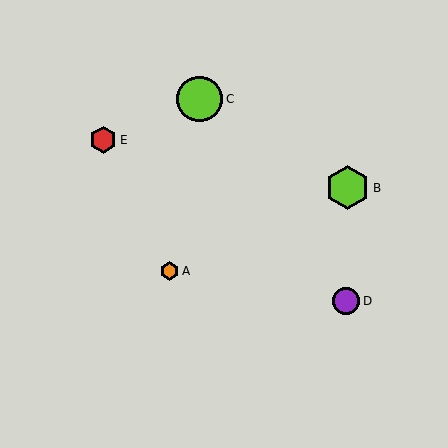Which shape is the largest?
The lime circle (labeled C) is the largest.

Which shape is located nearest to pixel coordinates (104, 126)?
The red hexagon (labeled E) at (103, 140) is nearest to that location.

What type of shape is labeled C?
Shape C is a lime circle.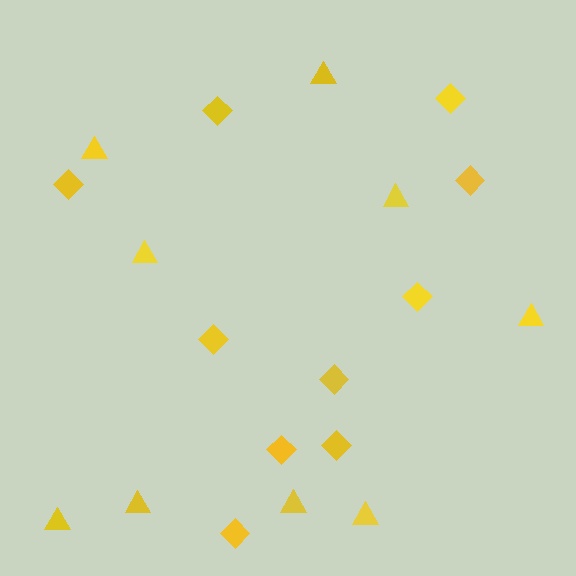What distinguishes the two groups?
There are 2 groups: one group of diamonds (10) and one group of triangles (9).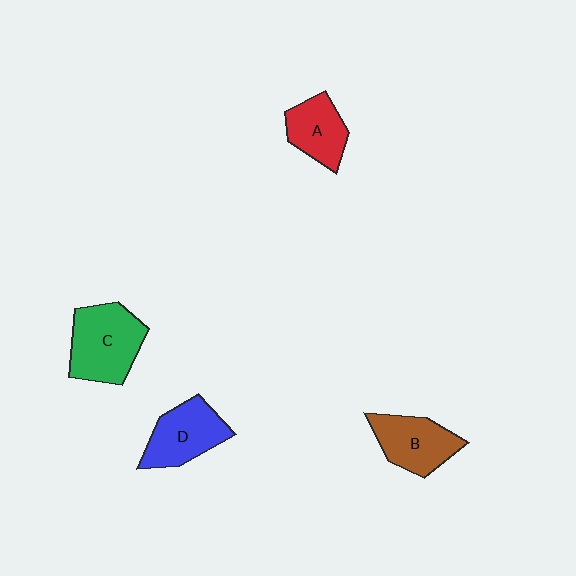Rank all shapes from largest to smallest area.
From largest to smallest: C (green), D (blue), B (brown), A (red).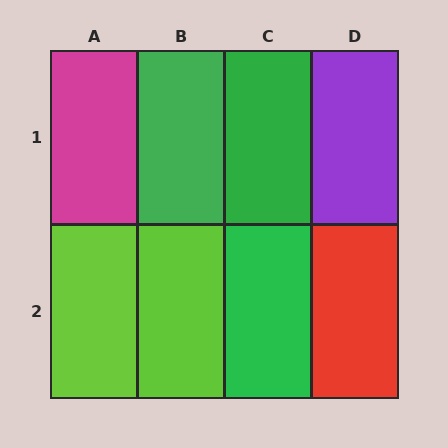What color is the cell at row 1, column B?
Green.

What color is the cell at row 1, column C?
Green.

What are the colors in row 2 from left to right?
Lime, lime, green, red.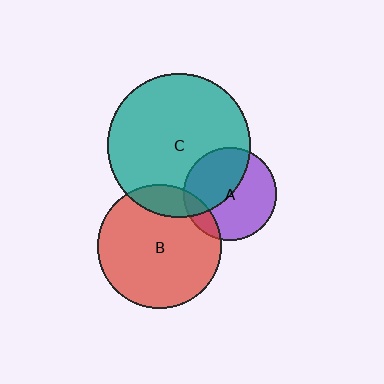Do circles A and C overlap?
Yes.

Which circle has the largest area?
Circle C (teal).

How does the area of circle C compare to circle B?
Approximately 1.4 times.